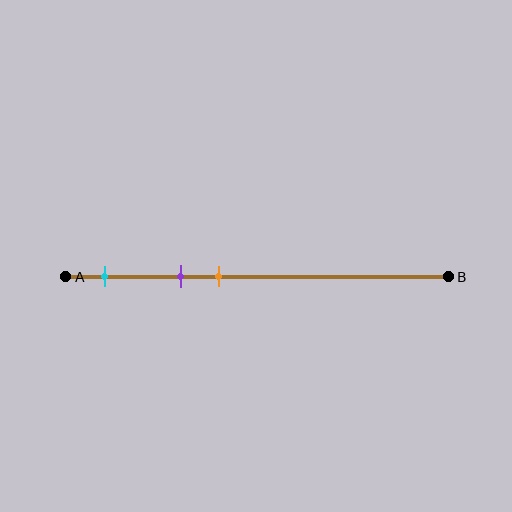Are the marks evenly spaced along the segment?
Yes, the marks are approximately evenly spaced.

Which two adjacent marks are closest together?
The purple and orange marks are the closest adjacent pair.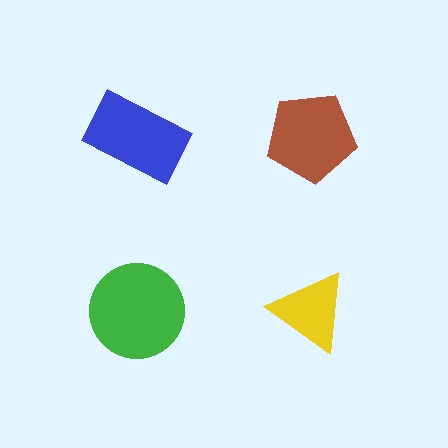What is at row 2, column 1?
A green circle.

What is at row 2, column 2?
A yellow triangle.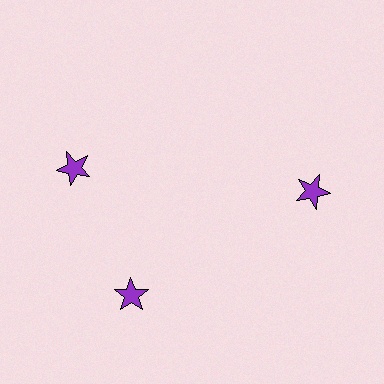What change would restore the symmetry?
The symmetry would be restored by rotating it back into even spacing with its neighbors so that all 3 stars sit at equal angles and equal distance from the center.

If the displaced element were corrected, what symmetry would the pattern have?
It would have 3-fold rotational symmetry — the pattern would map onto itself every 120 degrees.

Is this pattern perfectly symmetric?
No. The 3 purple stars are arranged in a ring, but one element near the 11 o'clock position is rotated out of alignment along the ring, breaking the 3-fold rotational symmetry.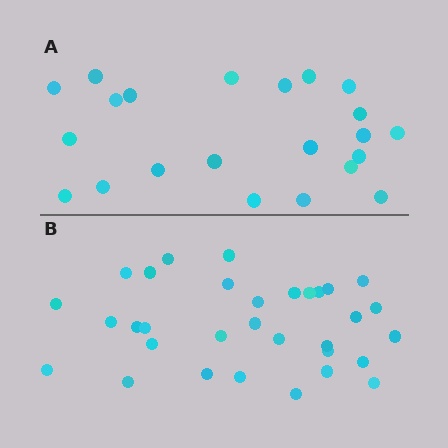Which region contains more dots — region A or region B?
Region B (the bottom region) has more dots.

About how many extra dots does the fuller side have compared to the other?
Region B has roughly 10 or so more dots than region A.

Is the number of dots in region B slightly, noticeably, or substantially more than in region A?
Region B has substantially more. The ratio is roughly 1.5 to 1.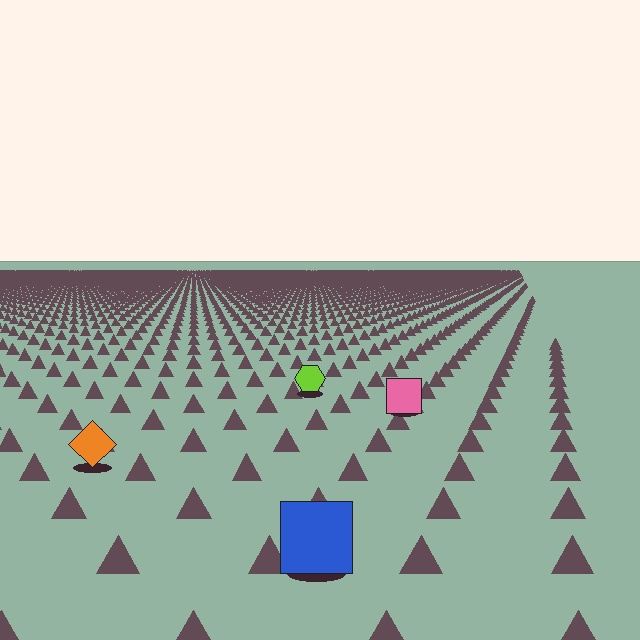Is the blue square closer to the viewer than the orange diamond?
Yes. The blue square is closer — you can tell from the texture gradient: the ground texture is coarser near it.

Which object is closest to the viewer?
The blue square is closest. The texture marks near it are larger and more spread out.